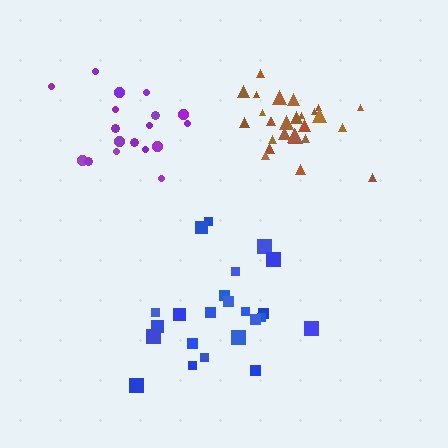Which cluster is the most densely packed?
Brown.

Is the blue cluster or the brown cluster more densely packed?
Brown.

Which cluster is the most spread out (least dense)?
Blue.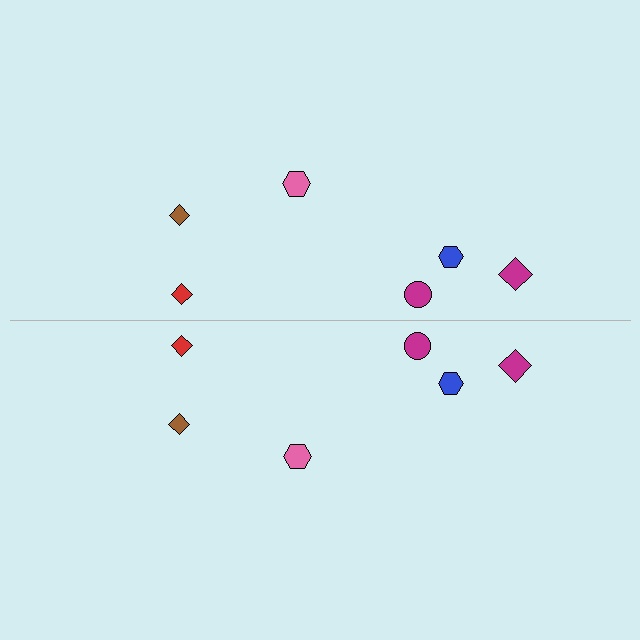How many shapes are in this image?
There are 12 shapes in this image.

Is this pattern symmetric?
Yes, this pattern has bilateral (reflection) symmetry.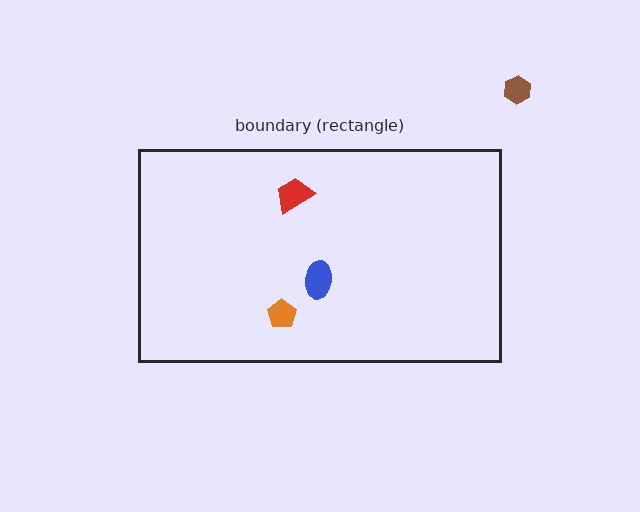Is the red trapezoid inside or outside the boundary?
Inside.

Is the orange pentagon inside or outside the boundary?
Inside.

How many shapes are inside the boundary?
3 inside, 1 outside.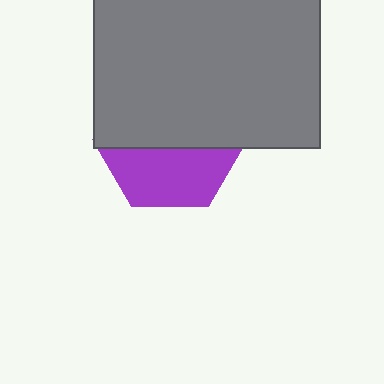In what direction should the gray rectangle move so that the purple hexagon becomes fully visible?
The gray rectangle should move up. That is the shortest direction to clear the overlap and leave the purple hexagon fully visible.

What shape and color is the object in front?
The object in front is a gray rectangle.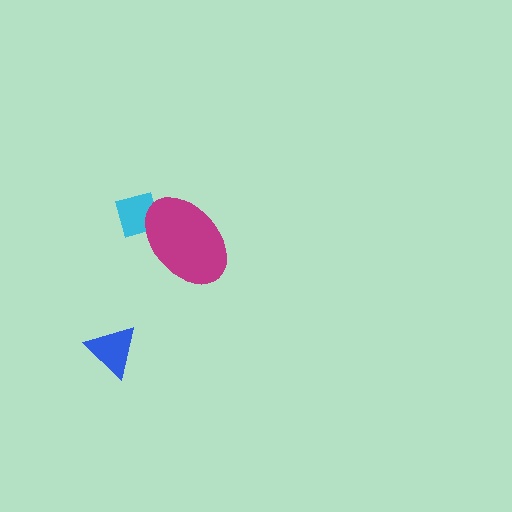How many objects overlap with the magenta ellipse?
1 object overlaps with the magenta ellipse.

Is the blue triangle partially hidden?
No, no other shape covers it.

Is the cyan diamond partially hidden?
Yes, it is partially covered by another shape.